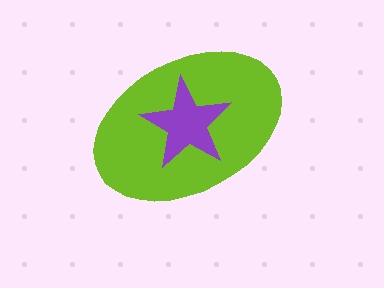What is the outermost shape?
The lime ellipse.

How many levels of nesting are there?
2.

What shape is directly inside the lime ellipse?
The purple star.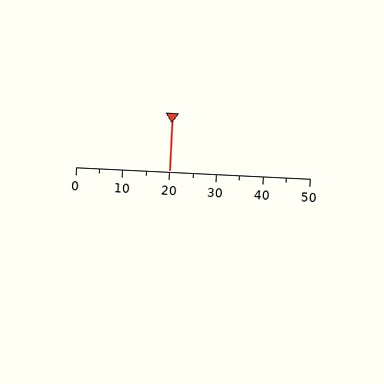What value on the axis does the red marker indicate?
The marker indicates approximately 20.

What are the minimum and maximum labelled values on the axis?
The axis runs from 0 to 50.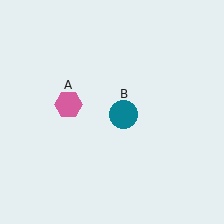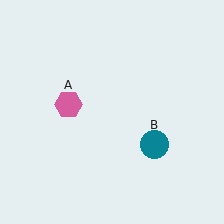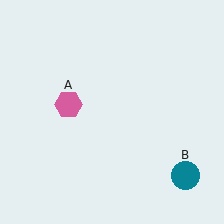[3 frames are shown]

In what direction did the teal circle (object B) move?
The teal circle (object B) moved down and to the right.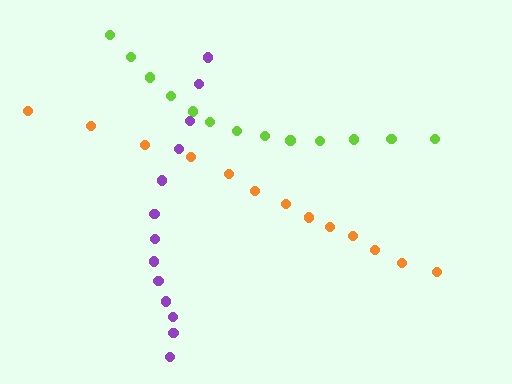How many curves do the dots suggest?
There are 3 distinct paths.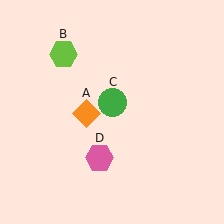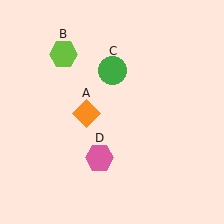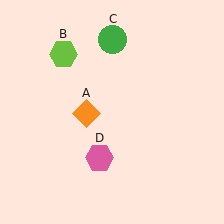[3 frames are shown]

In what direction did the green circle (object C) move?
The green circle (object C) moved up.